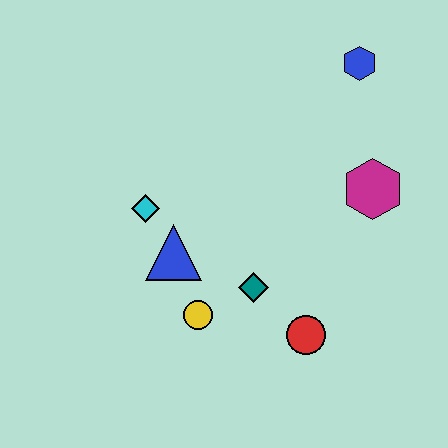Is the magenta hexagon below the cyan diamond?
No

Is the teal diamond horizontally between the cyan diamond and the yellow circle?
No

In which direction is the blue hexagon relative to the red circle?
The blue hexagon is above the red circle.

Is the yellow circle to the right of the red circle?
No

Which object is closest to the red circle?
The teal diamond is closest to the red circle.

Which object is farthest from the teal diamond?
The blue hexagon is farthest from the teal diamond.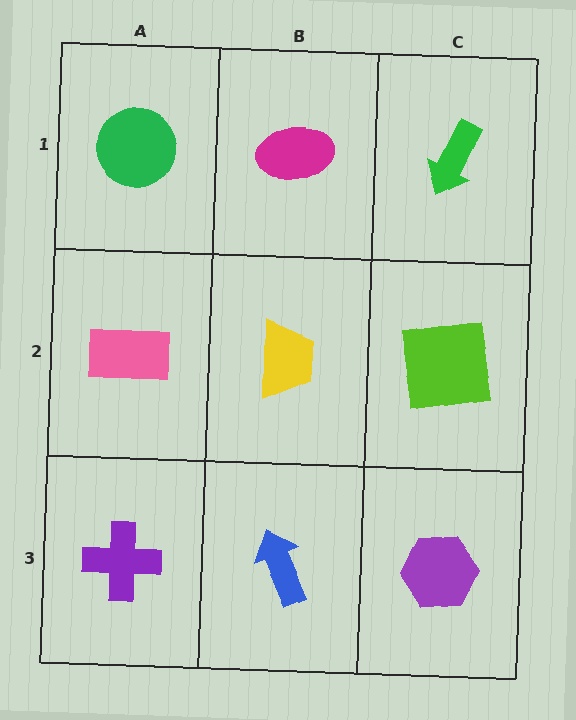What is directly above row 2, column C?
A green arrow.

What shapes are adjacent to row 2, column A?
A green circle (row 1, column A), a purple cross (row 3, column A), a yellow trapezoid (row 2, column B).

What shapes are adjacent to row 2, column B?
A magenta ellipse (row 1, column B), a blue arrow (row 3, column B), a pink rectangle (row 2, column A), a lime square (row 2, column C).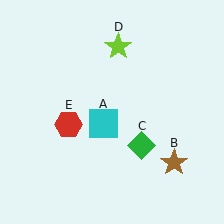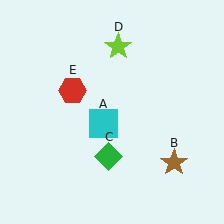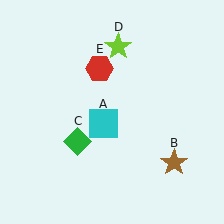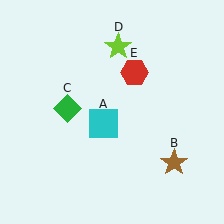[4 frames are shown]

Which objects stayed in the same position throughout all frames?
Cyan square (object A) and brown star (object B) and lime star (object D) remained stationary.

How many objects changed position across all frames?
2 objects changed position: green diamond (object C), red hexagon (object E).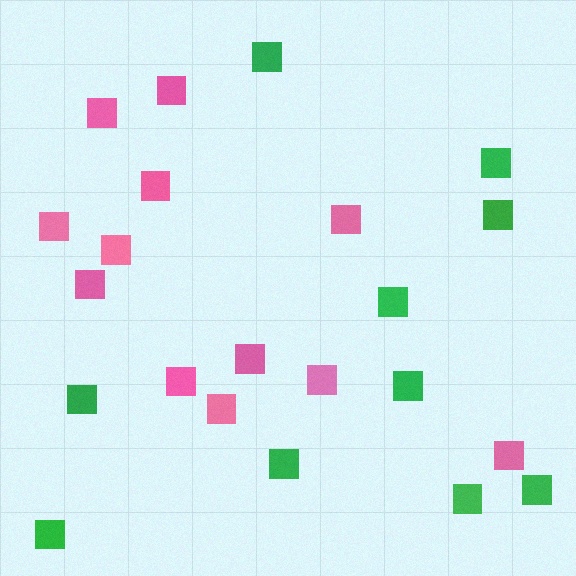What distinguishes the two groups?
There are 2 groups: one group of green squares (10) and one group of pink squares (12).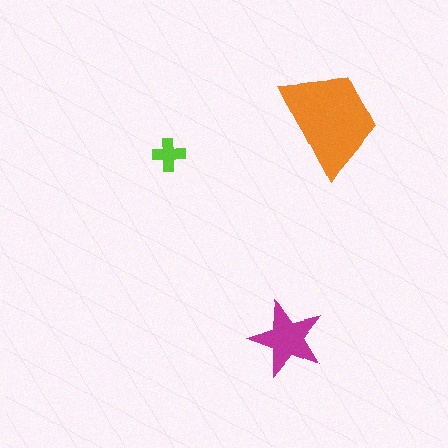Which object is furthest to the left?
The lime cross is leftmost.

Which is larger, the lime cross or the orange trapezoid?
The orange trapezoid.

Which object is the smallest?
The lime cross.